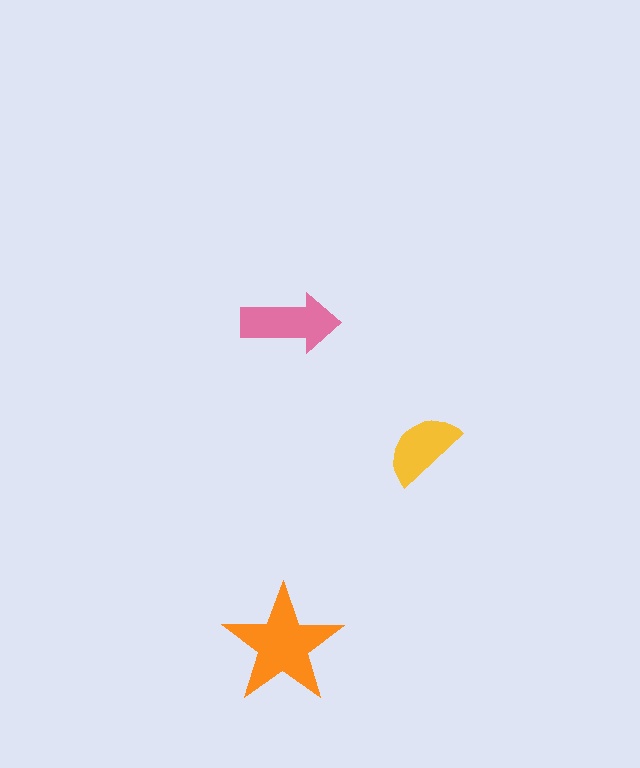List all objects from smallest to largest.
The yellow semicircle, the pink arrow, the orange star.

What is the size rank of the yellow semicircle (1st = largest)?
3rd.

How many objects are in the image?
There are 3 objects in the image.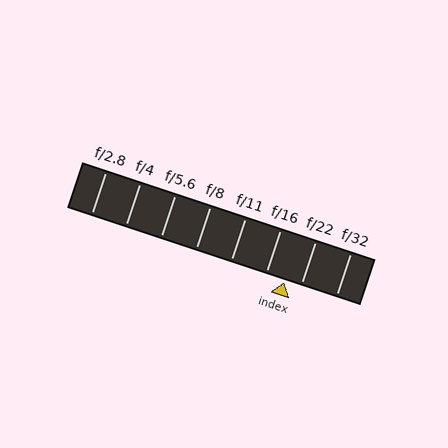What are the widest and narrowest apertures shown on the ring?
The widest aperture shown is f/2.8 and the narrowest is f/32.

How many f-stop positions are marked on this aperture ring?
There are 8 f-stop positions marked.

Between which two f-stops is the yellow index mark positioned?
The index mark is between f/16 and f/22.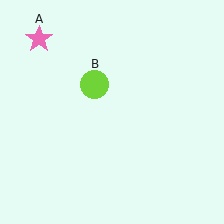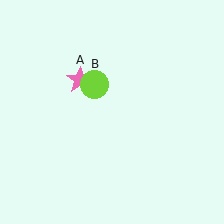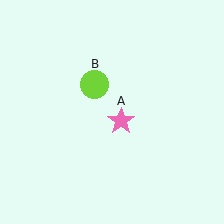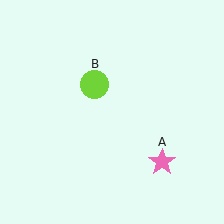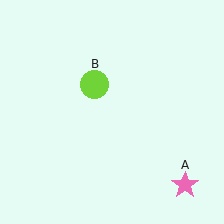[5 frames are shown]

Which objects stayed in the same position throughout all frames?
Lime circle (object B) remained stationary.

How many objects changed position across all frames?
1 object changed position: pink star (object A).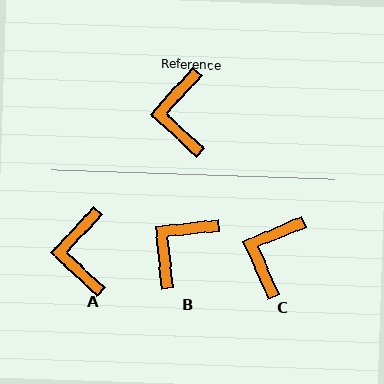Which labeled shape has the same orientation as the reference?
A.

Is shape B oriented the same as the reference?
No, it is off by about 41 degrees.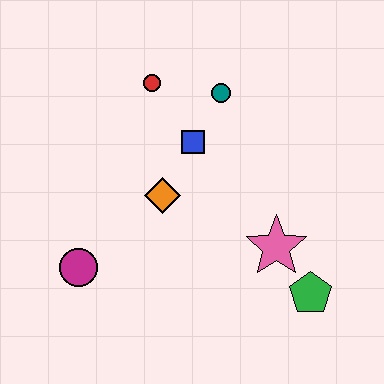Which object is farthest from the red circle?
The green pentagon is farthest from the red circle.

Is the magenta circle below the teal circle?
Yes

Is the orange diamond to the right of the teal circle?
No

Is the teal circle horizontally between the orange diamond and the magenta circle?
No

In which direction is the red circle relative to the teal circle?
The red circle is to the left of the teal circle.